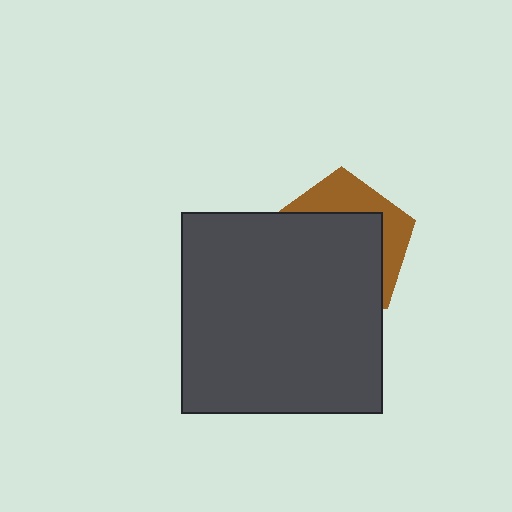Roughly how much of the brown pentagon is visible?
A small part of it is visible (roughly 32%).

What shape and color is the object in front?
The object in front is a dark gray square.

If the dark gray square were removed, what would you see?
You would see the complete brown pentagon.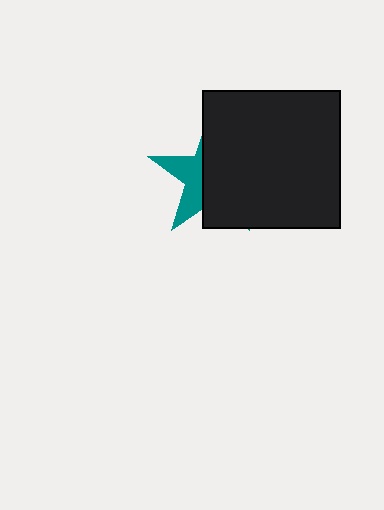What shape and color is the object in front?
The object in front is a black square.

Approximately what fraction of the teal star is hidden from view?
Roughly 65% of the teal star is hidden behind the black square.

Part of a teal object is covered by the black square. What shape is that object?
It is a star.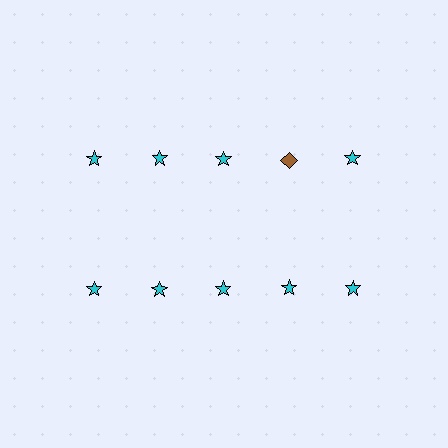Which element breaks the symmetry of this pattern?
The brown diamond in the top row, second from right column breaks the symmetry. All other shapes are cyan stars.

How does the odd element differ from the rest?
It differs in both color (brown instead of cyan) and shape (diamond instead of star).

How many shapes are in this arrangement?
There are 10 shapes arranged in a grid pattern.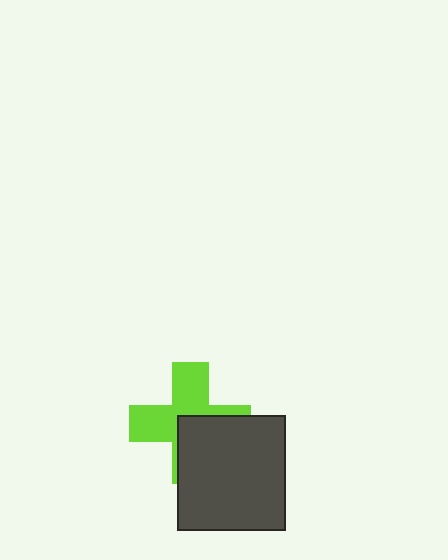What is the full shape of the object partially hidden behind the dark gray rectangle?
The partially hidden object is a lime cross.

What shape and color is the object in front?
The object in front is a dark gray rectangle.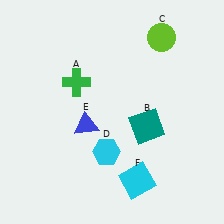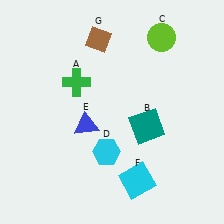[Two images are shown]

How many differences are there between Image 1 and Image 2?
There is 1 difference between the two images.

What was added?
A brown diamond (G) was added in Image 2.